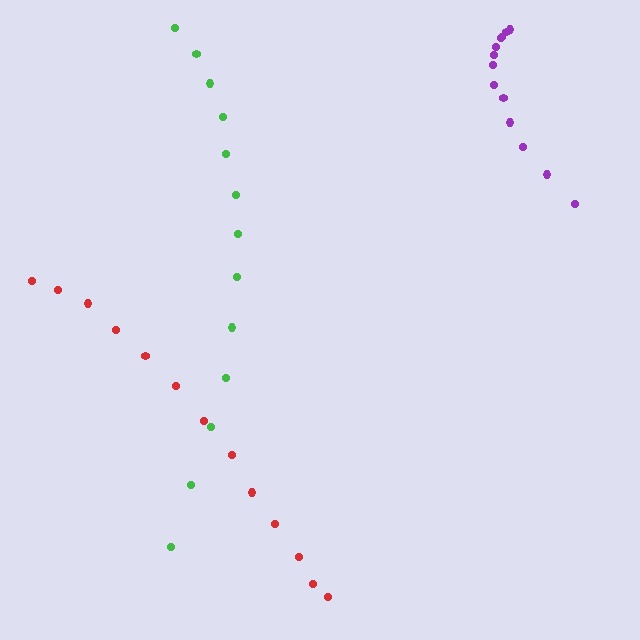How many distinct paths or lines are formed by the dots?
There are 3 distinct paths.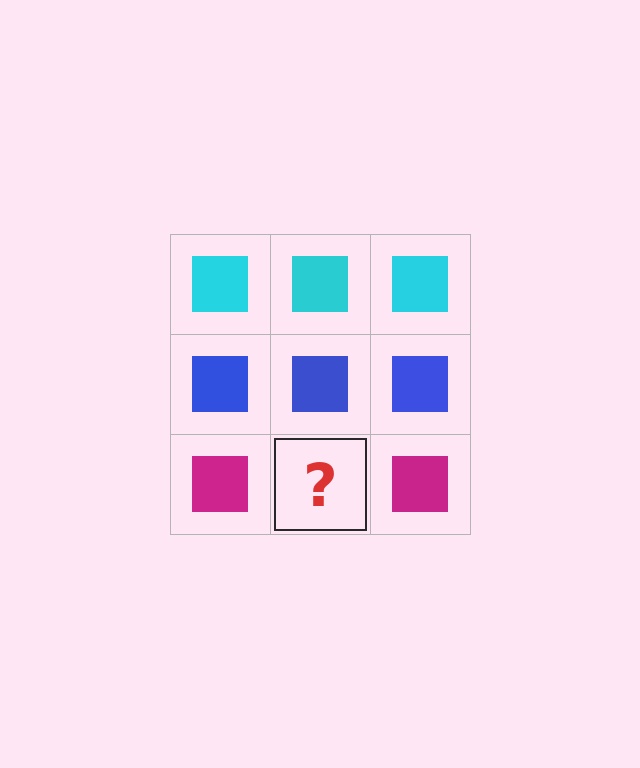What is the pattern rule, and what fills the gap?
The rule is that each row has a consistent color. The gap should be filled with a magenta square.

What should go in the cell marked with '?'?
The missing cell should contain a magenta square.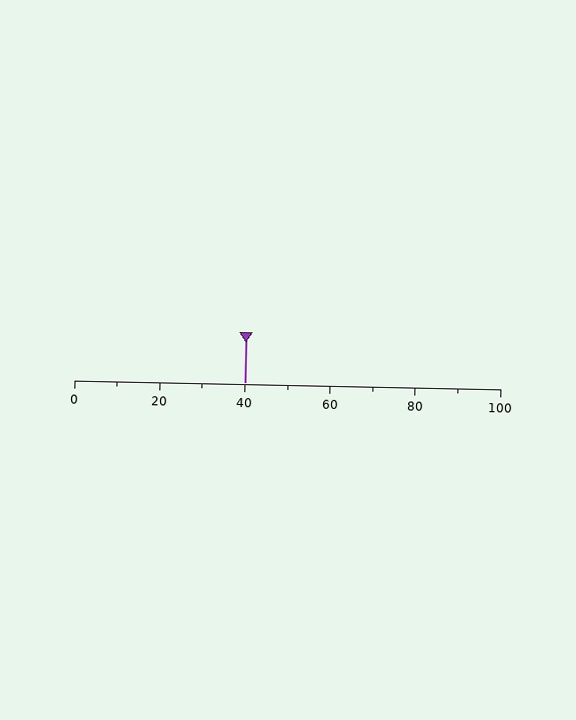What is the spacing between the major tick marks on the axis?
The major ticks are spaced 20 apart.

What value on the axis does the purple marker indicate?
The marker indicates approximately 40.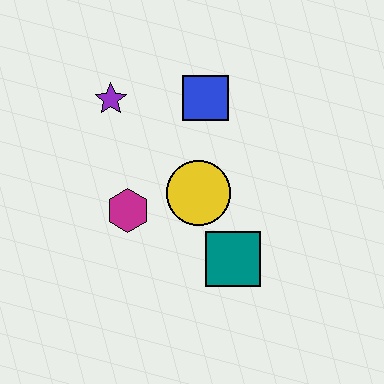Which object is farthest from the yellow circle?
The purple star is farthest from the yellow circle.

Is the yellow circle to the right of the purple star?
Yes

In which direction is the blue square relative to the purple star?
The blue square is to the right of the purple star.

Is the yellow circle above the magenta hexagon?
Yes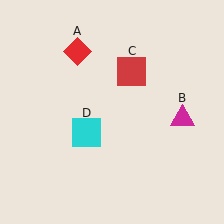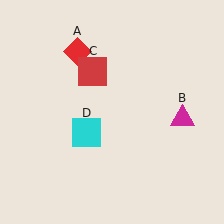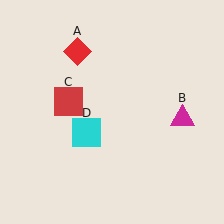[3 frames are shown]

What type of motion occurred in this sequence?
The red square (object C) rotated counterclockwise around the center of the scene.